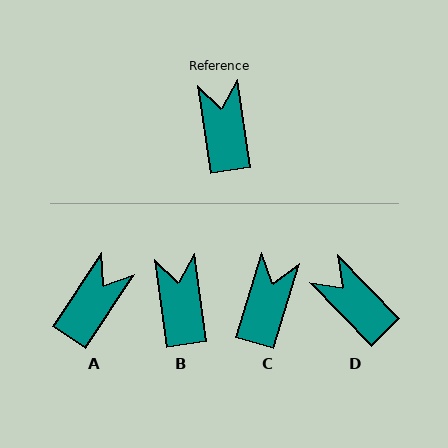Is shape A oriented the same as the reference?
No, it is off by about 42 degrees.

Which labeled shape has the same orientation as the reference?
B.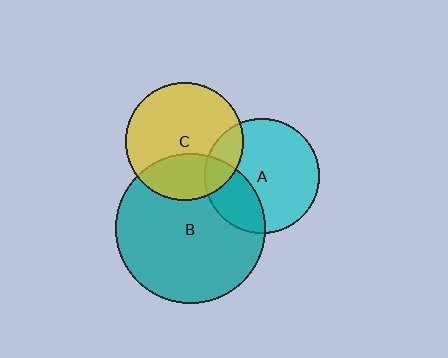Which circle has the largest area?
Circle B (teal).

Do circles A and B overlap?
Yes.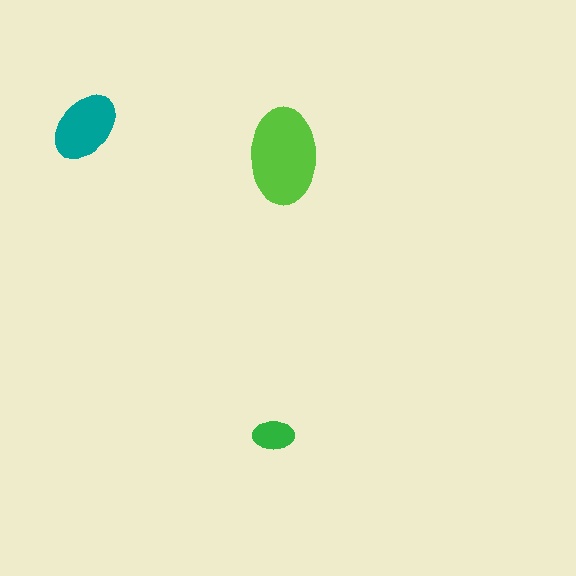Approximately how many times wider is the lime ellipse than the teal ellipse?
About 1.5 times wider.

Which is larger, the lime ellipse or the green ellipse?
The lime one.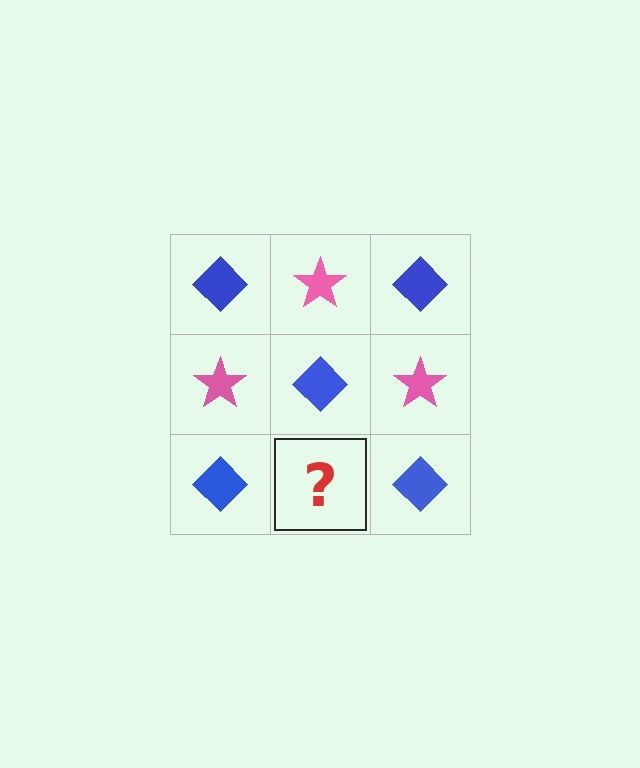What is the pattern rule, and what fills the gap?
The rule is that it alternates blue diamond and pink star in a checkerboard pattern. The gap should be filled with a pink star.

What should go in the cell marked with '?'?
The missing cell should contain a pink star.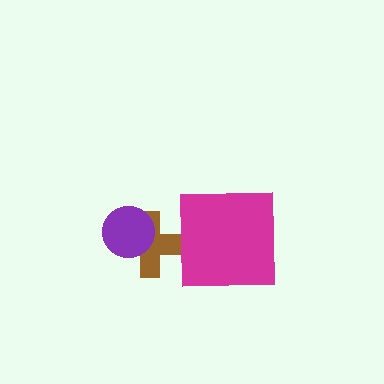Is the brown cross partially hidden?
Yes, it is partially covered by another shape.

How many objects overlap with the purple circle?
1 object overlaps with the purple circle.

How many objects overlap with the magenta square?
0 objects overlap with the magenta square.